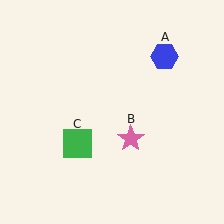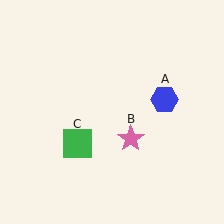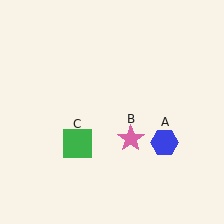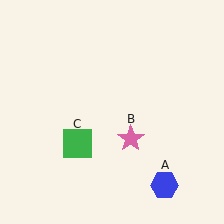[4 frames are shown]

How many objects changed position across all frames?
1 object changed position: blue hexagon (object A).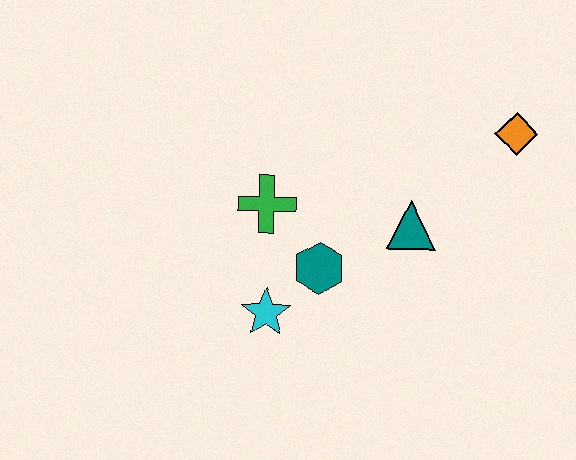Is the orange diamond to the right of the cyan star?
Yes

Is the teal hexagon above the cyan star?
Yes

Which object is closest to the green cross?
The teal hexagon is closest to the green cross.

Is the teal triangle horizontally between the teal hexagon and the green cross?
No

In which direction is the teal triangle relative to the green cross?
The teal triangle is to the right of the green cross.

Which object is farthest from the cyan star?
The orange diamond is farthest from the cyan star.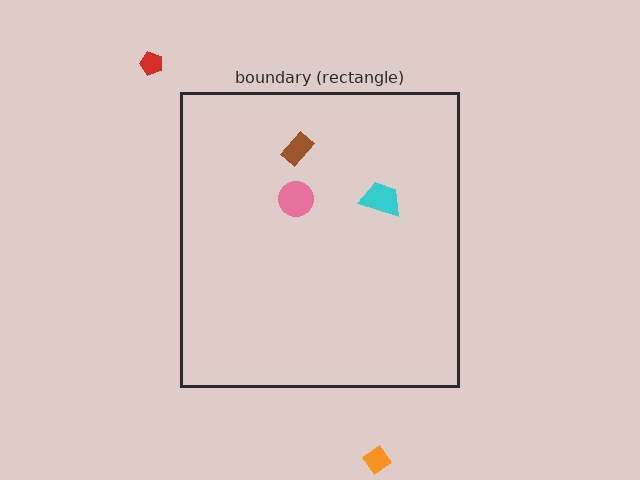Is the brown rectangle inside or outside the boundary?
Inside.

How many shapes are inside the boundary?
3 inside, 2 outside.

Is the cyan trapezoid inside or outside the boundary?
Inside.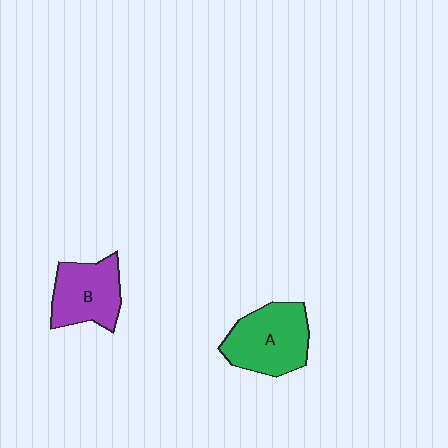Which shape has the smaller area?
Shape B (purple).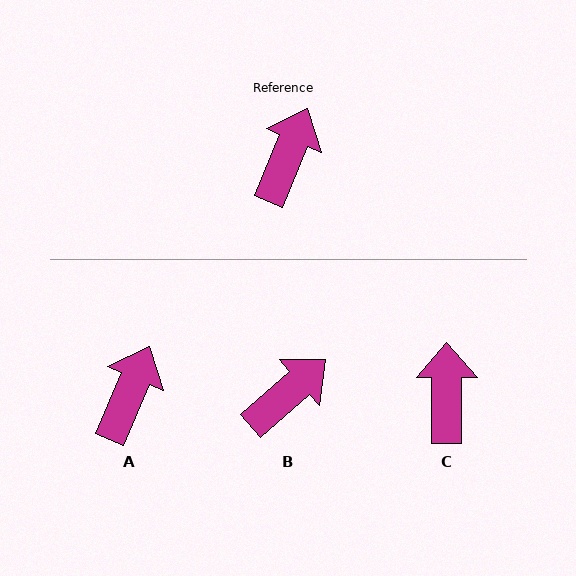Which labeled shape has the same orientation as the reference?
A.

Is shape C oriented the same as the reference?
No, it is off by about 23 degrees.